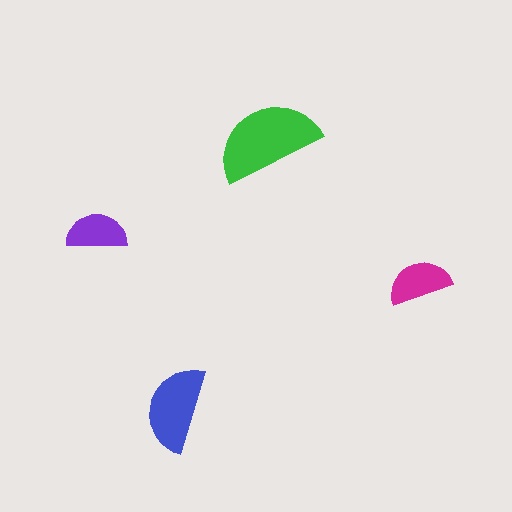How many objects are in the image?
There are 4 objects in the image.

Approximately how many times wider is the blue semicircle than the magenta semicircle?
About 1.5 times wider.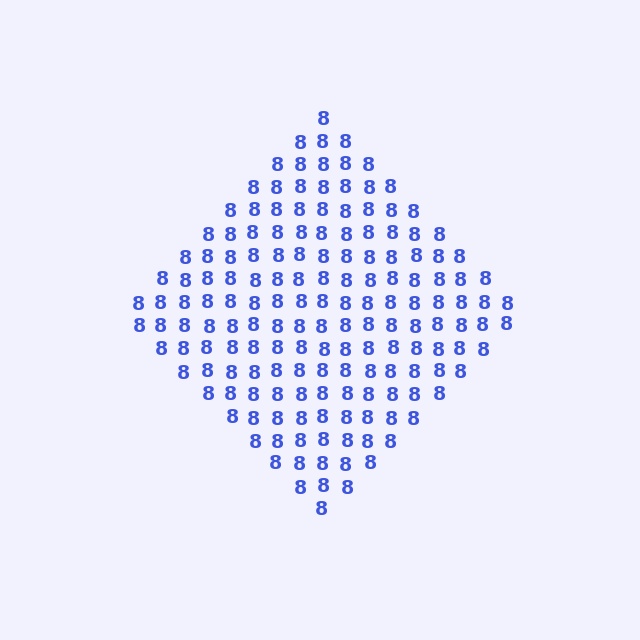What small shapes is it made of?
It is made of small digit 8's.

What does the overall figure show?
The overall figure shows a diamond.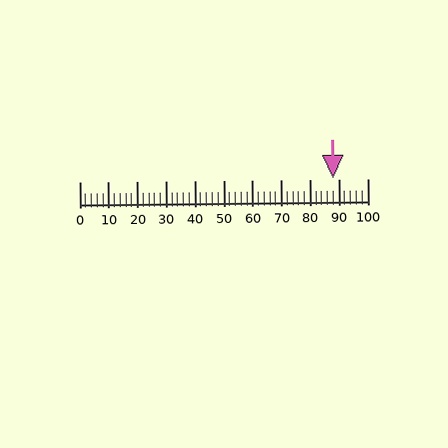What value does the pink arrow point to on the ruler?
The pink arrow points to approximately 88.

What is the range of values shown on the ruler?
The ruler shows values from 0 to 100.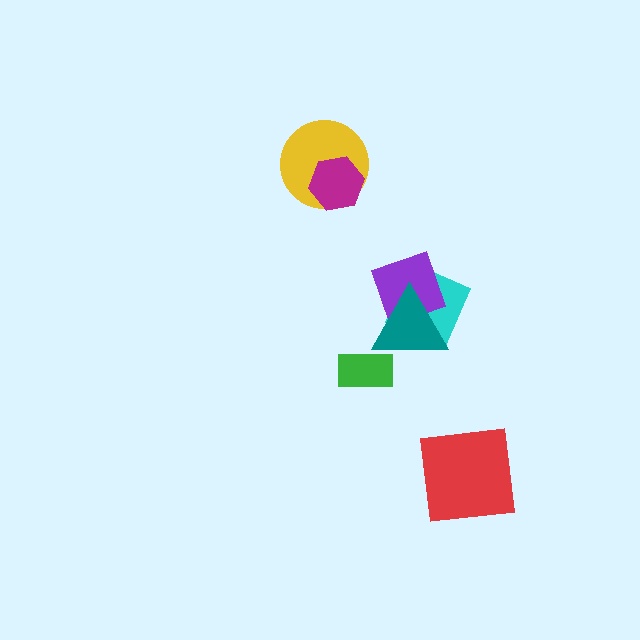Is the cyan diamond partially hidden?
Yes, it is partially covered by another shape.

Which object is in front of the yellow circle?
The magenta hexagon is in front of the yellow circle.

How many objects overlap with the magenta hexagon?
1 object overlaps with the magenta hexagon.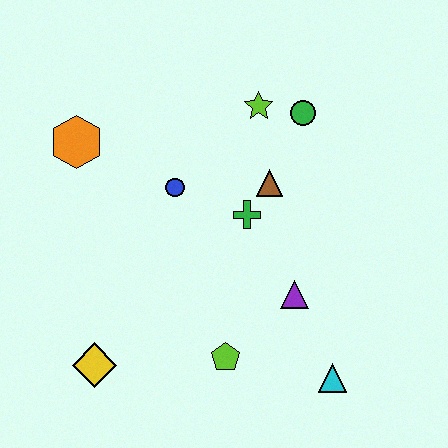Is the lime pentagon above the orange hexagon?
No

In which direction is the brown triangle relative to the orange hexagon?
The brown triangle is to the right of the orange hexagon.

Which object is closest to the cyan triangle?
The purple triangle is closest to the cyan triangle.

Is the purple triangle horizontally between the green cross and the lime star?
No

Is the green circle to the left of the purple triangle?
No